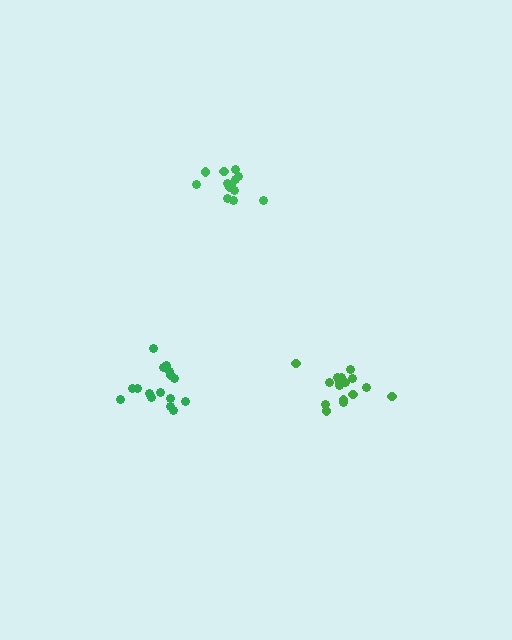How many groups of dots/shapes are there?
There are 3 groups.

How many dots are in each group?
Group 1: 16 dots, Group 2: 16 dots, Group 3: 13 dots (45 total).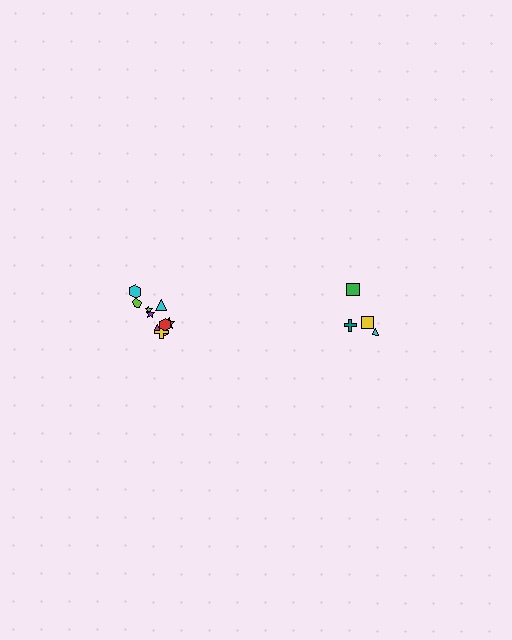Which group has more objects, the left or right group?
The left group.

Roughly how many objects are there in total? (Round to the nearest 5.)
Roughly 15 objects in total.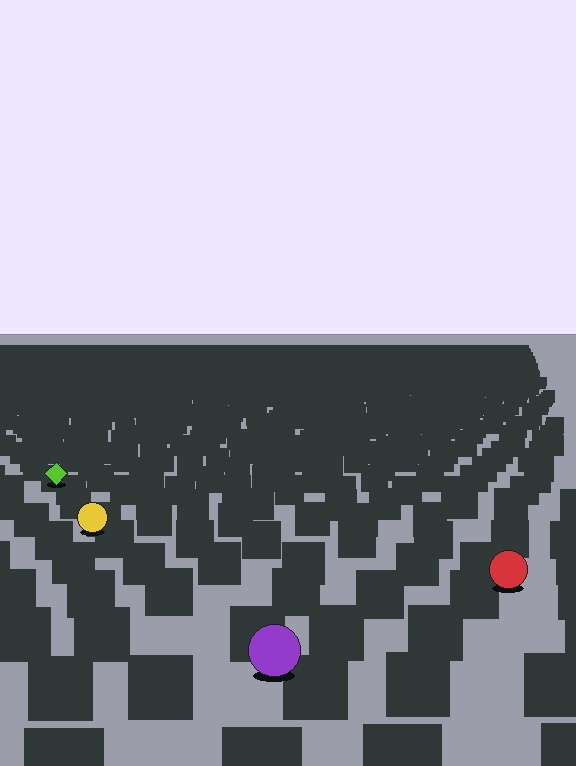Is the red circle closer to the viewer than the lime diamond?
Yes. The red circle is closer — you can tell from the texture gradient: the ground texture is coarser near it.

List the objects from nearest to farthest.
From nearest to farthest: the purple circle, the red circle, the yellow circle, the lime diamond.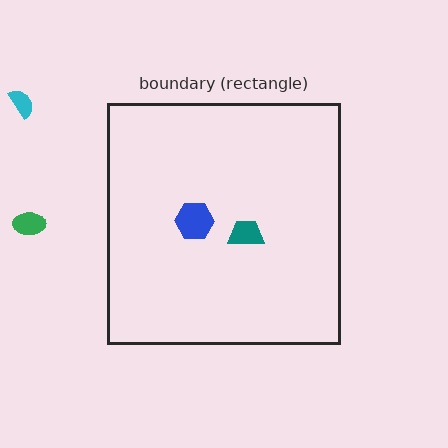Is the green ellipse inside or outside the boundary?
Outside.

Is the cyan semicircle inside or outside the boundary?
Outside.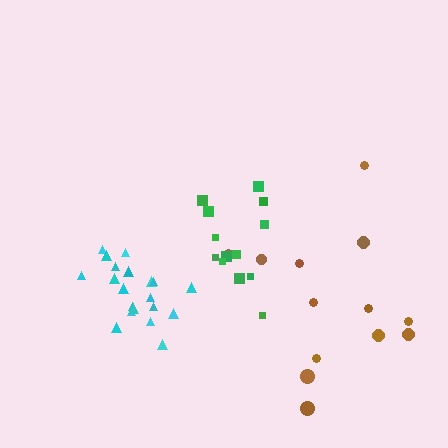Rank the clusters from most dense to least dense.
cyan, green, brown.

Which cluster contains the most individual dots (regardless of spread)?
Cyan (20).